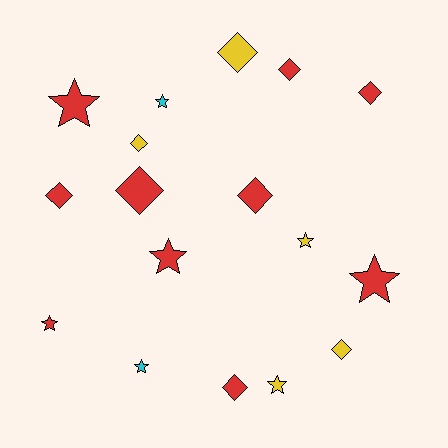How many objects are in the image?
There are 17 objects.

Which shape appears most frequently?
Diamond, with 9 objects.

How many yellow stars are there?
There are 2 yellow stars.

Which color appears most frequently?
Red, with 10 objects.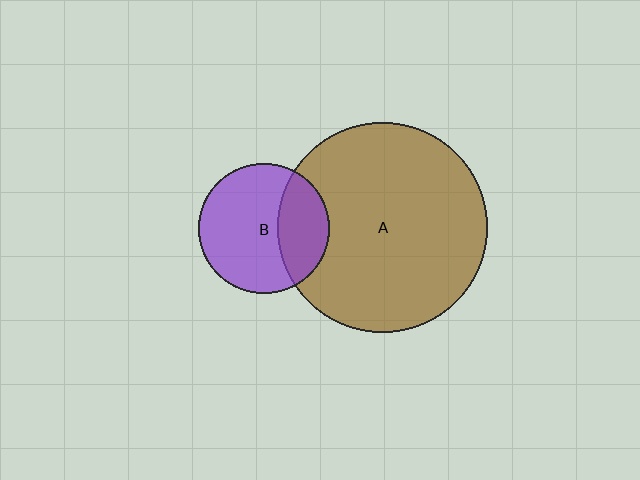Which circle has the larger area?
Circle A (brown).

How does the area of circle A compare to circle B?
Approximately 2.6 times.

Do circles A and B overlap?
Yes.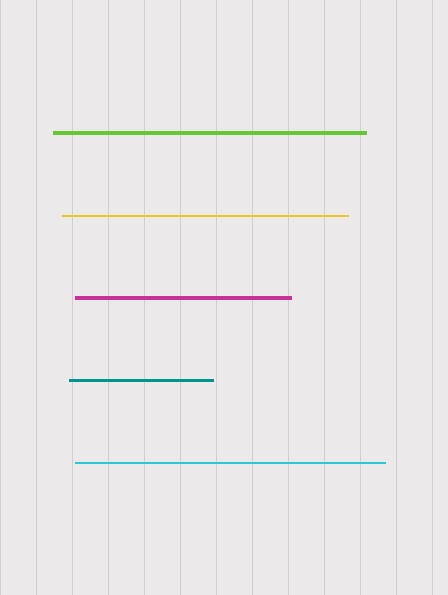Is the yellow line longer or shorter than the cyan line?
The cyan line is longer than the yellow line.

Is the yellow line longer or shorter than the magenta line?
The yellow line is longer than the magenta line.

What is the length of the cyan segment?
The cyan segment is approximately 309 pixels long.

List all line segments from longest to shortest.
From longest to shortest: lime, cyan, yellow, magenta, teal.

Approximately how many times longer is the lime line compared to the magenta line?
The lime line is approximately 1.5 times the length of the magenta line.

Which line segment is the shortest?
The teal line is the shortest at approximately 144 pixels.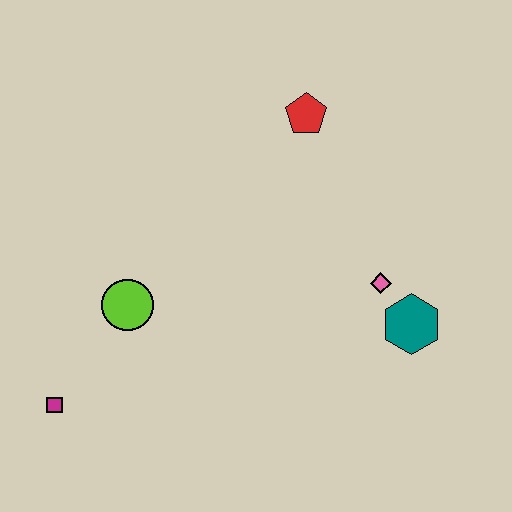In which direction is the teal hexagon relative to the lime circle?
The teal hexagon is to the right of the lime circle.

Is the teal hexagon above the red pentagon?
No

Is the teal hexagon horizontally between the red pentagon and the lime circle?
No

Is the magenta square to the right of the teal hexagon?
No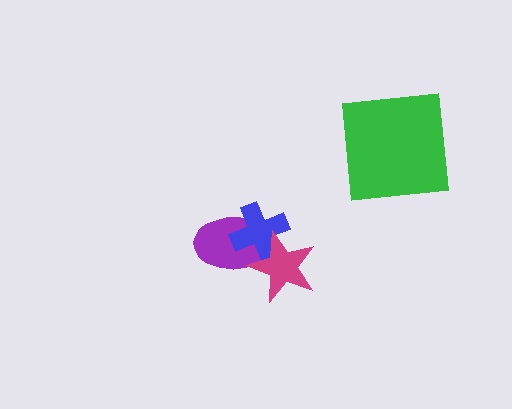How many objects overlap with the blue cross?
2 objects overlap with the blue cross.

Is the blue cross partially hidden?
Yes, it is partially covered by another shape.